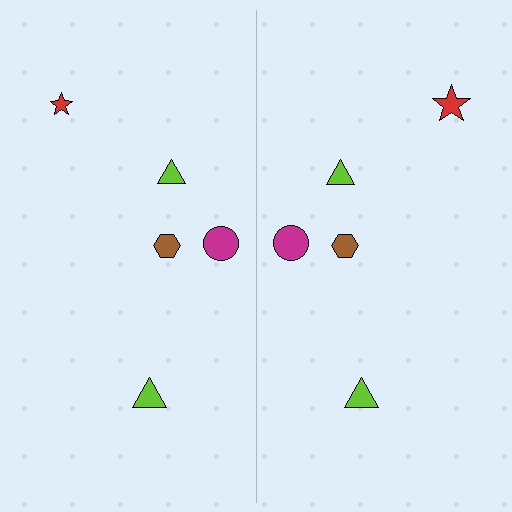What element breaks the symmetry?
The red star on the right side has a different size than its mirror counterpart.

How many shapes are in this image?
There are 10 shapes in this image.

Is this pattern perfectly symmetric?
No, the pattern is not perfectly symmetric. The red star on the right side has a different size than its mirror counterpart.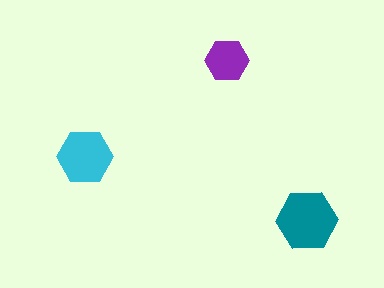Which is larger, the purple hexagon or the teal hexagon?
The teal one.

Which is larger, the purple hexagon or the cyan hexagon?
The cyan one.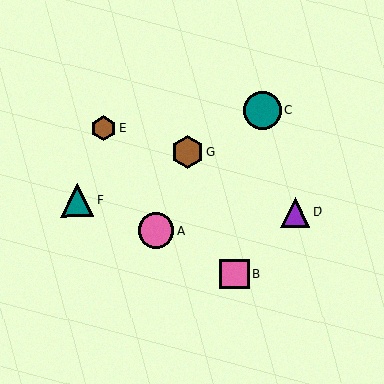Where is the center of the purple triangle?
The center of the purple triangle is at (295, 212).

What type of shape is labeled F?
Shape F is a teal triangle.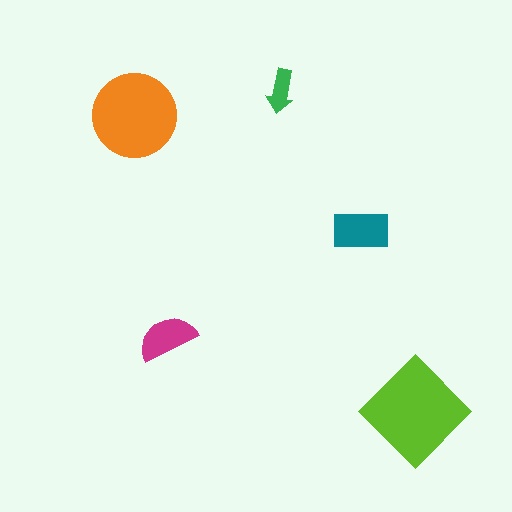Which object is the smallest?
The green arrow.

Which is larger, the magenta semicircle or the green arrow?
The magenta semicircle.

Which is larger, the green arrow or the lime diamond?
The lime diamond.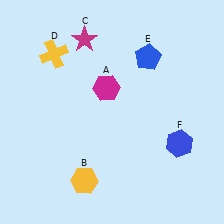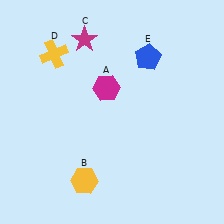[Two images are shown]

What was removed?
The blue hexagon (F) was removed in Image 2.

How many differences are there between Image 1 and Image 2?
There is 1 difference between the two images.